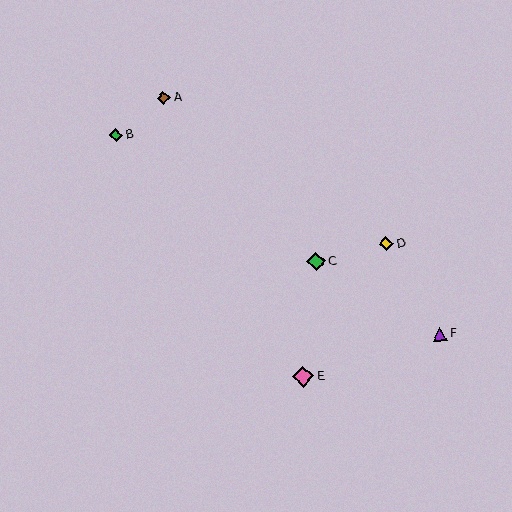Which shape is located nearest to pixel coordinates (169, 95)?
The brown diamond (labeled A) at (164, 98) is nearest to that location.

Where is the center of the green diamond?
The center of the green diamond is at (316, 262).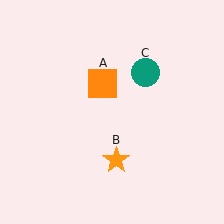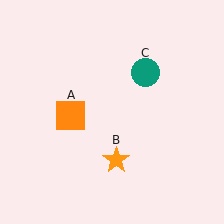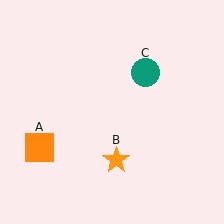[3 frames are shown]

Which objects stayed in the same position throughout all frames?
Orange star (object B) and teal circle (object C) remained stationary.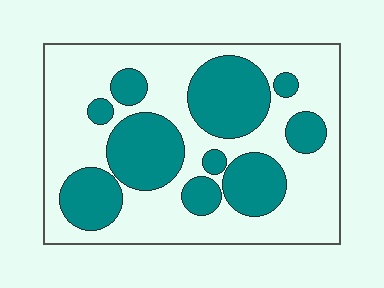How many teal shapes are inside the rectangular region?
10.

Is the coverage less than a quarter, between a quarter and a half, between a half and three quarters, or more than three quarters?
Between a quarter and a half.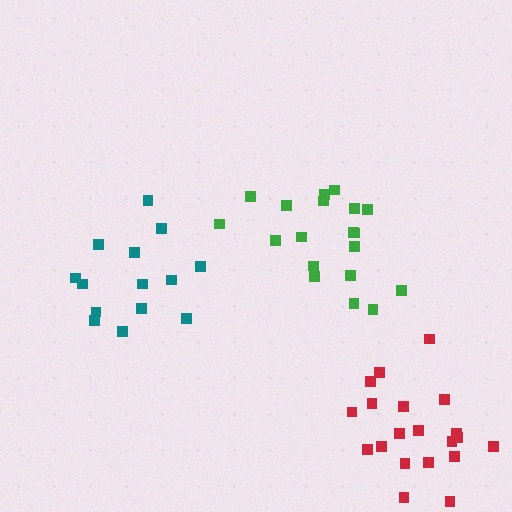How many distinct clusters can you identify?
There are 3 distinct clusters.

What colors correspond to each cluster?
The clusters are colored: teal, green, red.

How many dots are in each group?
Group 1: 14 dots, Group 2: 19 dots, Group 3: 20 dots (53 total).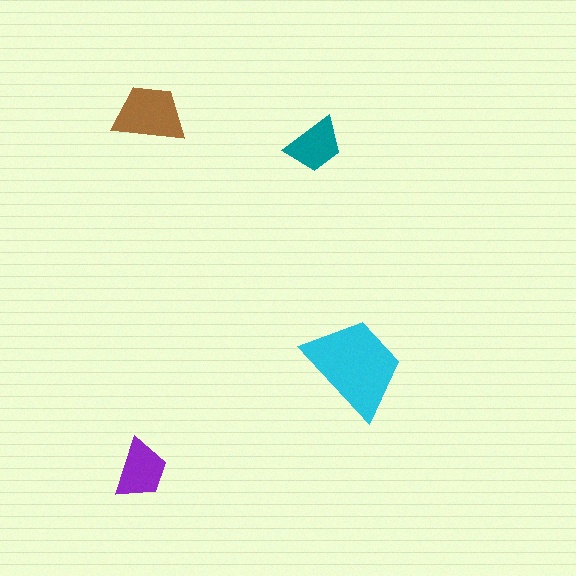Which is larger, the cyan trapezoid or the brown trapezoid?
The cyan one.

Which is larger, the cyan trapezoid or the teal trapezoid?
The cyan one.